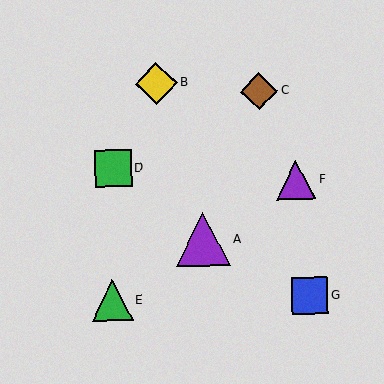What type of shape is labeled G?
Shape G is a blue square.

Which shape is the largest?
The purple triangle (labeled A) is the largest.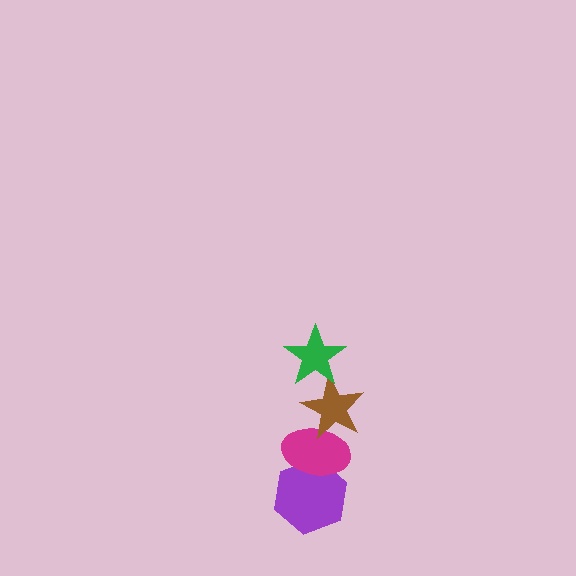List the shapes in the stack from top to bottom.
From top to bottom: the green star, the brown star, the magenta ellipse, the purple hexagon.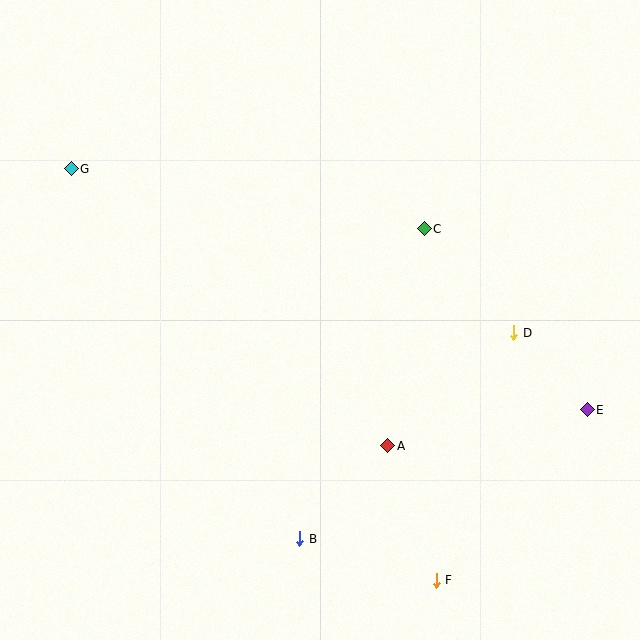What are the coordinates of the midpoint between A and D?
The midpoint between A and D is at (450, 389).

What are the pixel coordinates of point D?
Point D is at (513, 333).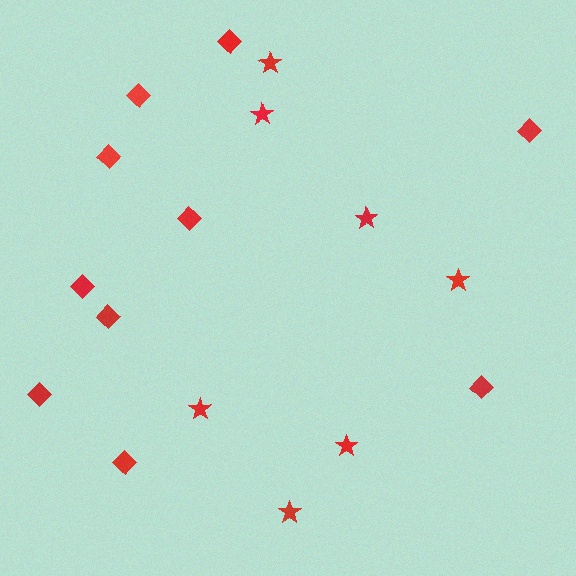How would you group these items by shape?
There are 2 groups: one group of stars (7) and one group of diamonds (10).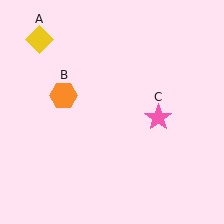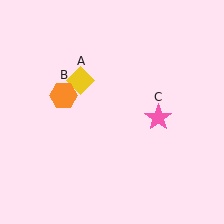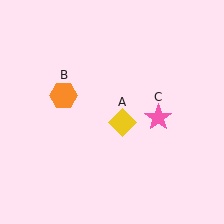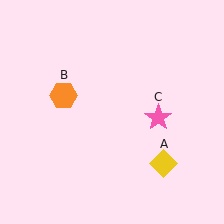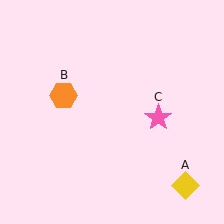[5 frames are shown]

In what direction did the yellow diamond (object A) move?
The yellow diamond (object A) moved down and to the right.